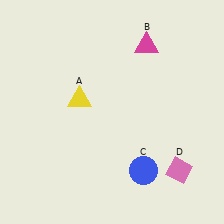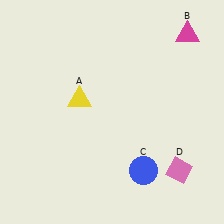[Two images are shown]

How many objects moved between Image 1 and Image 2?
1 object moved between the two images.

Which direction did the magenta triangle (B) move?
The magenta triangle (B) moved right.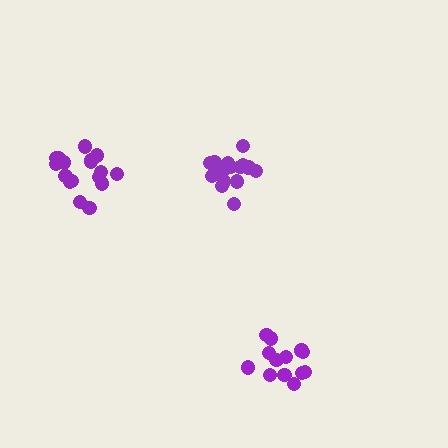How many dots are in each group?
Group 1: 17 dots, Group 2: 17 dots, Group 3: 14 dots (48 total).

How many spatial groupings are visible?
There are 3 spatial groupings.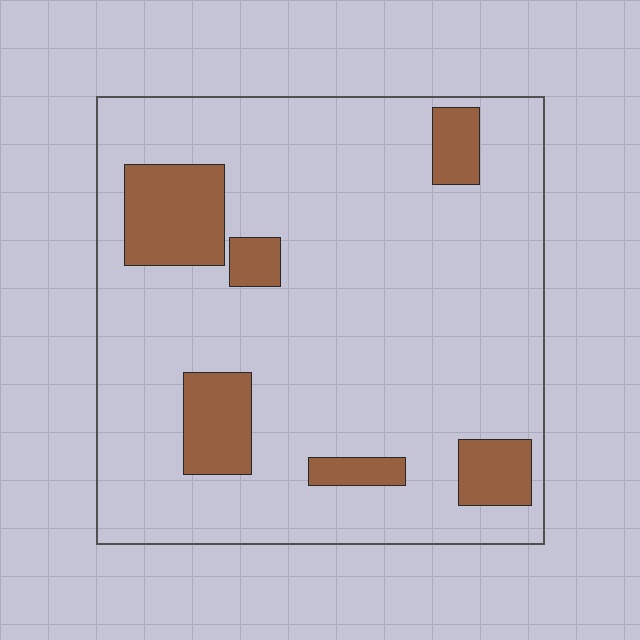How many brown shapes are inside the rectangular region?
6.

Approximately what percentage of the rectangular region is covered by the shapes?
Approximately 15%.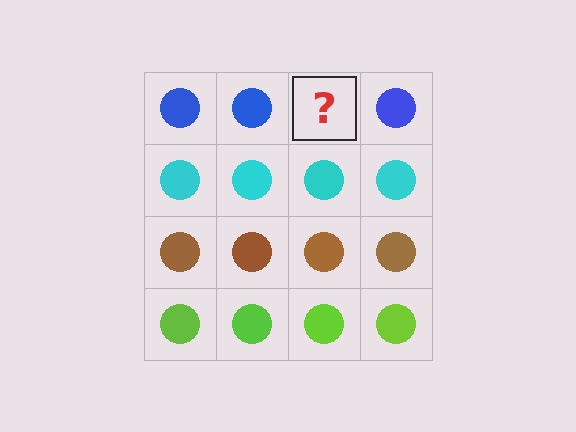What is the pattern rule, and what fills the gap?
The rule is that each row has a consistent color. The gap should be filled with a blue circle.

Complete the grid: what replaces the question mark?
The question mark should be replaced with a blue circle.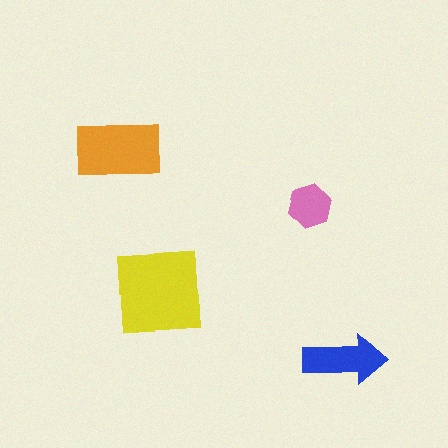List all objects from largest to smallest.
The yellow square, the orange rectangle, the blue arrow, the pink hexagon.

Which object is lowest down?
The blue arrow is bottommost.